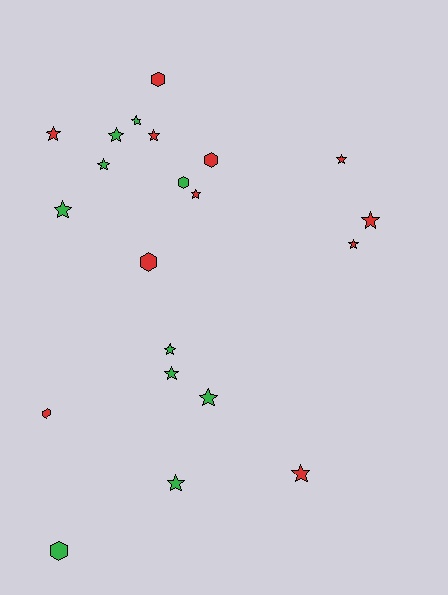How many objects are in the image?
There are 21 objects.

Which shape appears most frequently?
Star, with 15 objects.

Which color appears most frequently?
Red, with 11 objects.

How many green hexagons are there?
There are 2 green hexagons.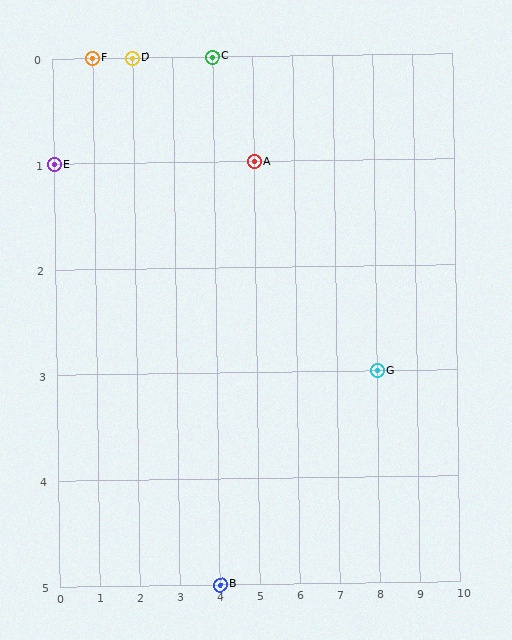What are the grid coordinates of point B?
Point B is at grid coordinates (4, 5).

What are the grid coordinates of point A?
Point A is at grid coordinates (5, 1).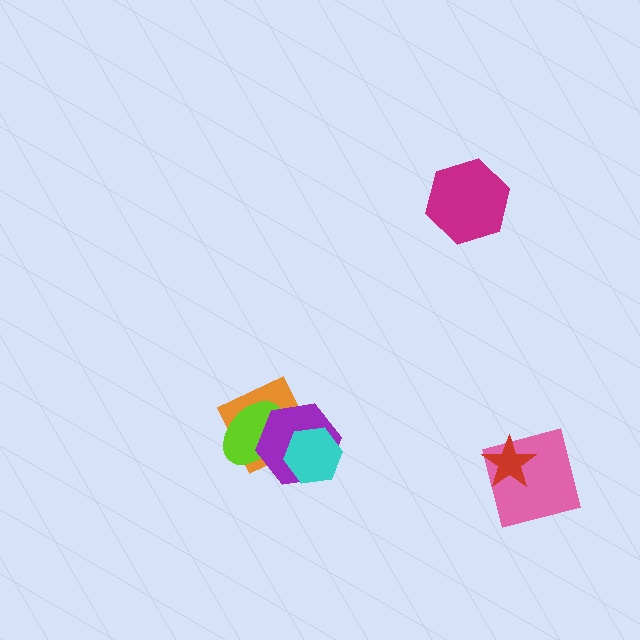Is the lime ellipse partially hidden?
Yes, it is partially covered by another shape.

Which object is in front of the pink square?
The red star is in front of the pink square.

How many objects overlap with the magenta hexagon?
0 objects overlap with the magenta hexagon.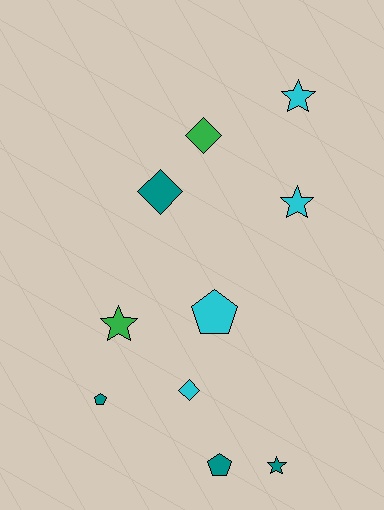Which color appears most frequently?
Teal, with 4 objects.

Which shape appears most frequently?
Star, with 4 objects.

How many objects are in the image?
There are 10 objects.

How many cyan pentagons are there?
There is 1 cyan pentagon.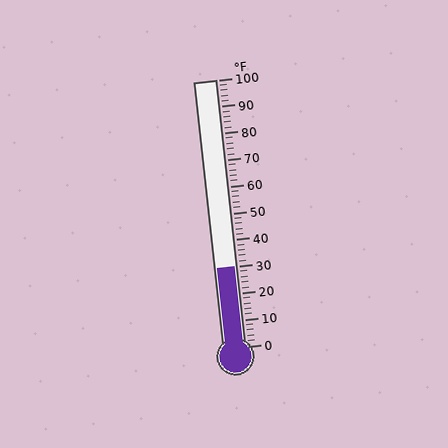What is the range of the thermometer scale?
The thermometer scale ranges from 0°F to 100°F.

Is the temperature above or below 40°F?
The temperature is below 40°F.